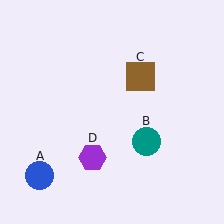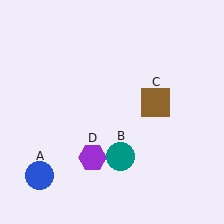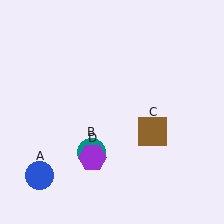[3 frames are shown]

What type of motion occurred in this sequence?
The teal circle (object B), brown square (object C) rotated clockwise around the center of the scene.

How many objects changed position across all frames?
2 objects changed position: teal circle (object B), brown square (object C).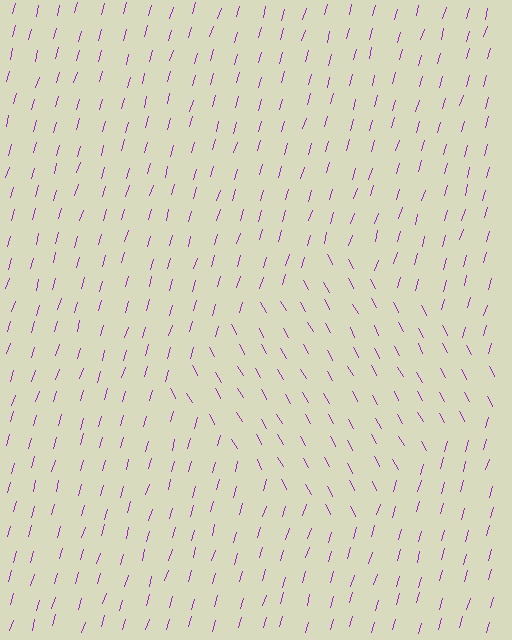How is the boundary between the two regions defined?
The boundary is defined purely by a change in line orientation (approximately 45 degrees difference). All lines are the same color and thickness.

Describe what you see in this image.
The image is filled with small purple line segments. A diamond region in the image has lines oriented differently from the surrounding lines, creating a visible texture boundary.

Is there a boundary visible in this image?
Yes, there is a texture boundary formed by a change in line orientation.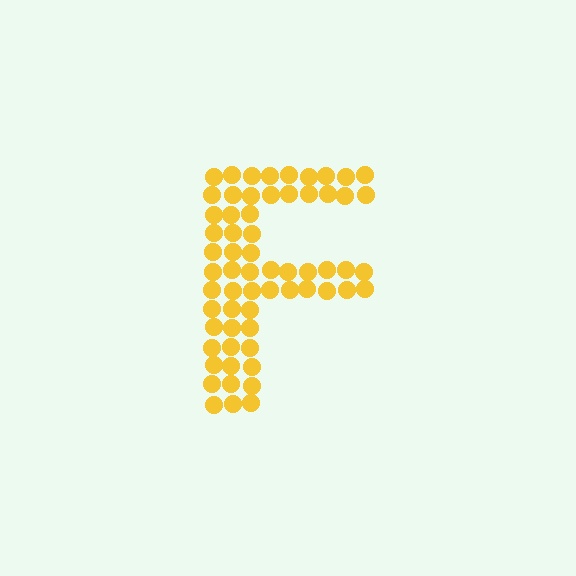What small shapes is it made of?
It is made of small circles.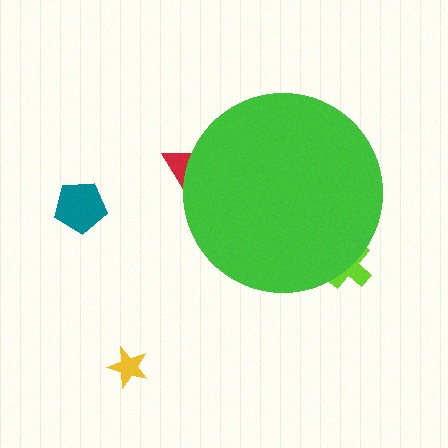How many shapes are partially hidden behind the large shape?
2 shapes are partially hidden.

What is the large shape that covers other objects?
A green circle.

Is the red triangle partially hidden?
Yes, the red triangle is partially hidden behind the green circle.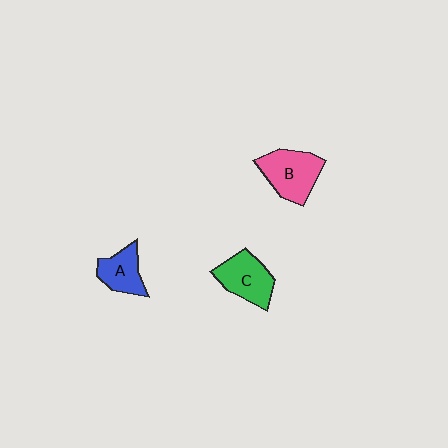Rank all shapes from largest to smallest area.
From largest to smallest: B (pink), C (green), A (blue).